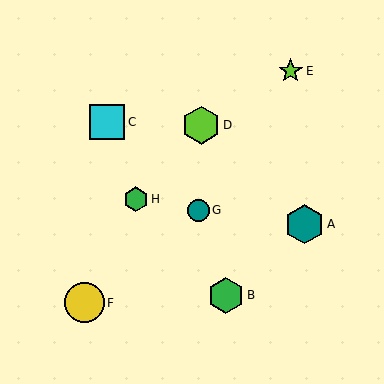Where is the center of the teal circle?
The center of the teal circle is at (198, 210).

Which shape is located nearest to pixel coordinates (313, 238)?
The teal hexagon (labeled A) at (304, 224) is nearest to that location.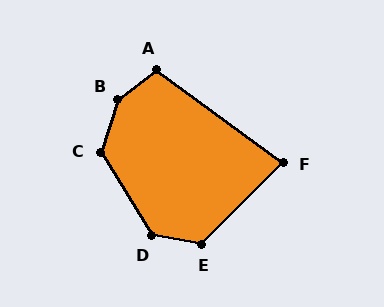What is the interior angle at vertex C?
Approximately 130 degrees (obtuse).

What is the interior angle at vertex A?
Approximately 105 degrees (obtuse).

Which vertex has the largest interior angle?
B, at approximately 147 degrees.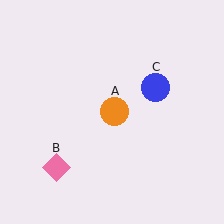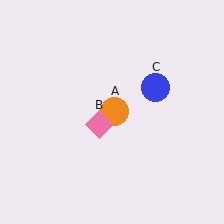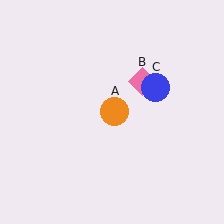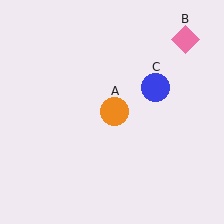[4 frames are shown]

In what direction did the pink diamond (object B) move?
The pink diamond (object B) moved up and to the right.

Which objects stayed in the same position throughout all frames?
Orange circle (object A) and blue circle (object C) remained stationary.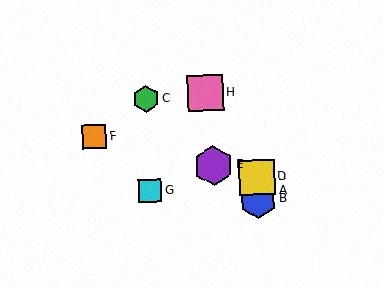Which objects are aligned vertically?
Objects A, B, D are aligned vertically.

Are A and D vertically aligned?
Yes, both are at x≈258.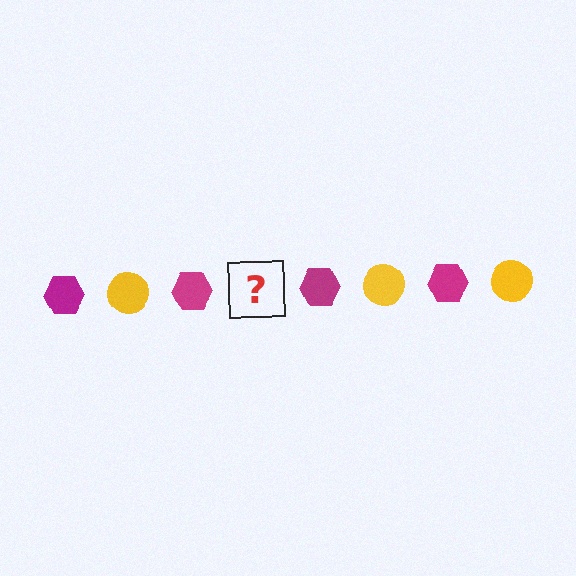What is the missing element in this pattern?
The missing element is a yellow circle.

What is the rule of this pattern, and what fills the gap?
The rule is that the pattern alternates between magenta hexagon and yellow circle. The gap should be filled with a yellow circle.